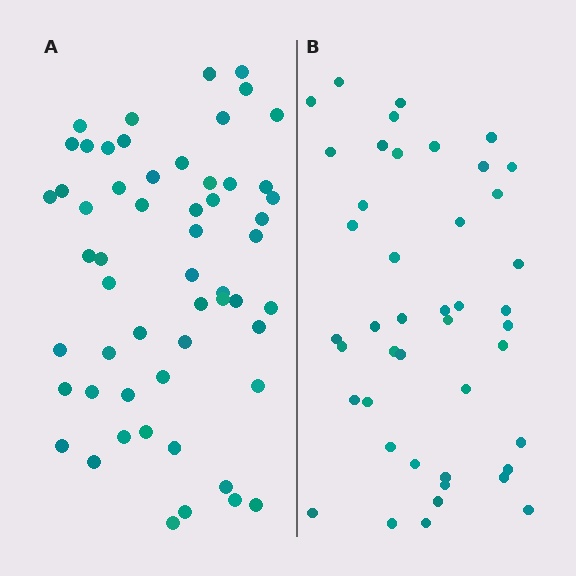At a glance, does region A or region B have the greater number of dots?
Region A (the left region) has more dots.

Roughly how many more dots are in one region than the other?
Region A has roughly 12 or so more dots than region B.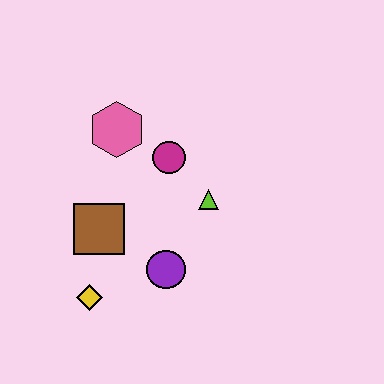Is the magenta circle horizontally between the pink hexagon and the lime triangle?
Yes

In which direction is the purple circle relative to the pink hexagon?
The purple circle is below the pink hexagon.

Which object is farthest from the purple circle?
The pink hexagon is farthest from the purple circle.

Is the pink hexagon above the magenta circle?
Yes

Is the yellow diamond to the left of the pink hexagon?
Yes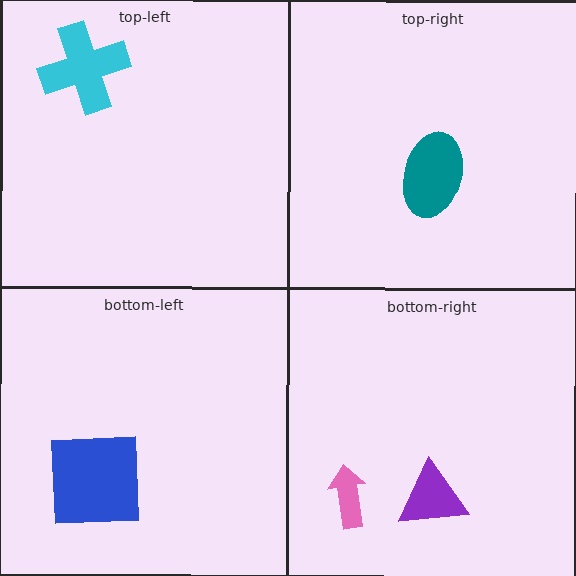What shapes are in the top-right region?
The teal ellipse.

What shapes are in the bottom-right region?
The pink arrow, the purple triangle.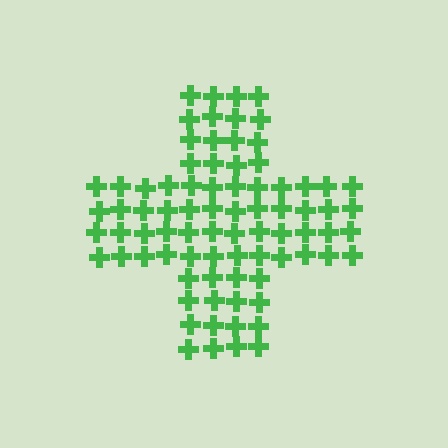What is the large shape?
The large shape is a cross.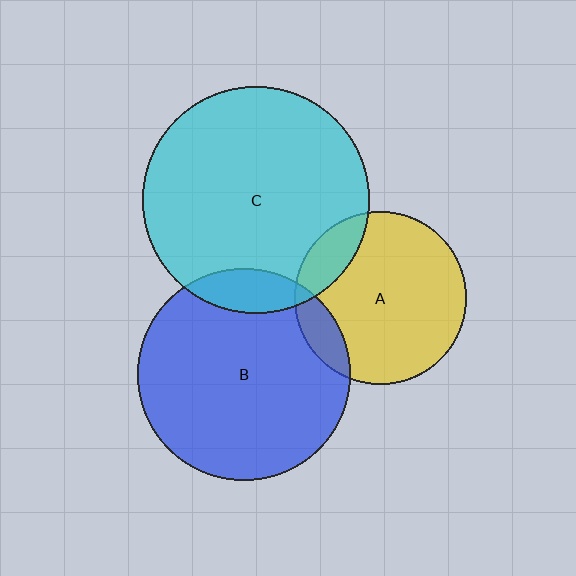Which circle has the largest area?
Circle C (cyan).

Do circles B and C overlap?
Yes.